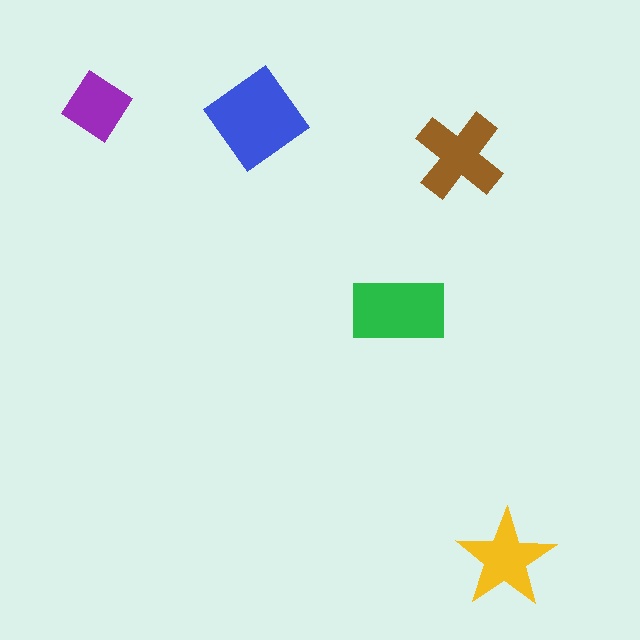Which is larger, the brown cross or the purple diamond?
The brown cross.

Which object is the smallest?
The purple diamond.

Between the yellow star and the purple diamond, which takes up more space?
The yellow star.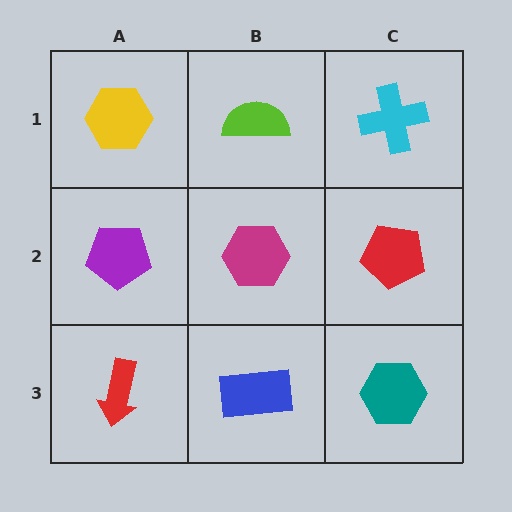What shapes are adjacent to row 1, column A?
A purple pentagon (row 2, column A), a lime semicircle (row 1, column B).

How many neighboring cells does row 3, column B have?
3.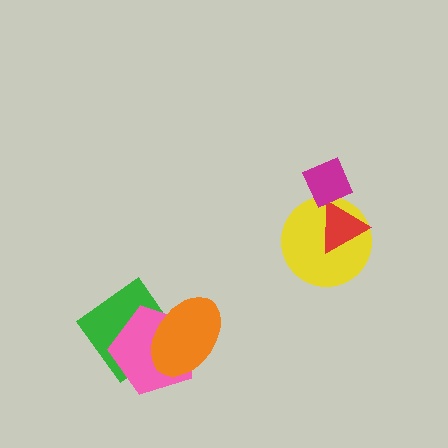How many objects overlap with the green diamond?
2 objects overlap with the green diamond.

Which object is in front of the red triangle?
The magenta diamond is in front of the red triangle.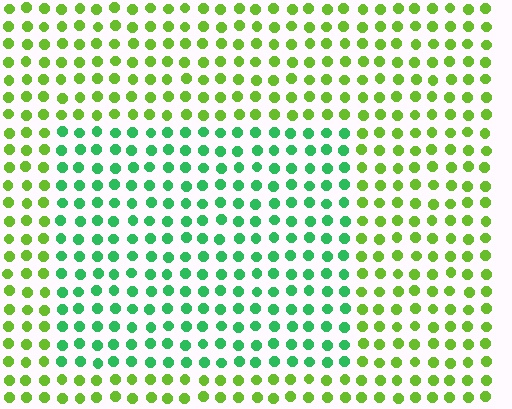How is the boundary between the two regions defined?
The boundary is defined purely by a slight shift in hue (about 45 degrees). Spacing, size, and orientation are identical on both sides.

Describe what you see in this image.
The image is filled with small lime elements in a uniform arrangement. A rectangle-shaped region is visible where the elements are tinted to a slightly different hue, forming a subtle color boundary.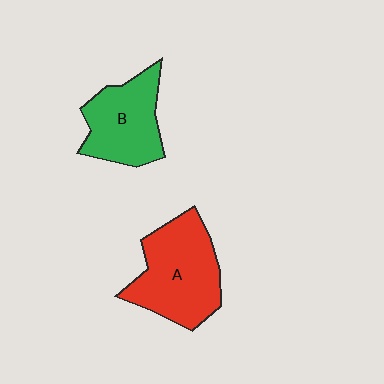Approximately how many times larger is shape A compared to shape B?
Approximately 1.3 times.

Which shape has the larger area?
Shape A (red).